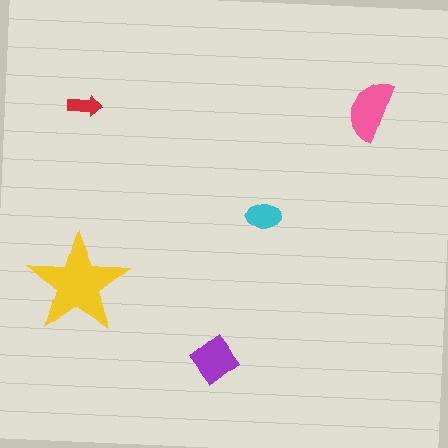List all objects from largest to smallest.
The yellow star, the pink semicircle, the purple diamond, the cyan ellipse, the red arrow.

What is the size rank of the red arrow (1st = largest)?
5th.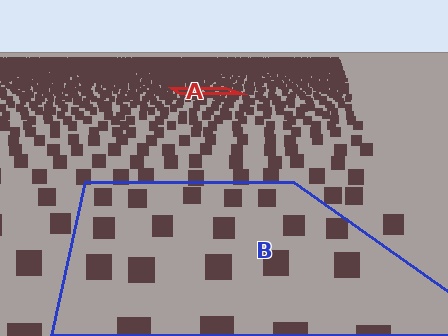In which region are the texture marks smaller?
The texture marks are smaller in region A, because it is farther away.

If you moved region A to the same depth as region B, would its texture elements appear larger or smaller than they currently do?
They would appear larger. At a closer depth, the same texture elements are projected at a bigger on-screen size.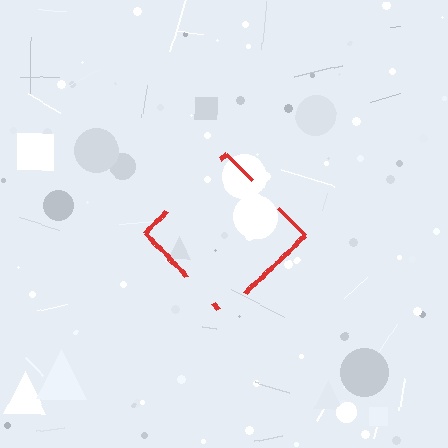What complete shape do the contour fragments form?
The contour fragments form a diamond.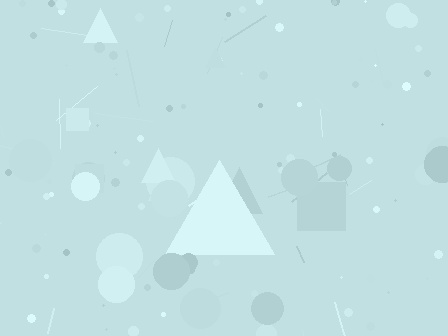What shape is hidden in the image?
A triangle is hidden in the image.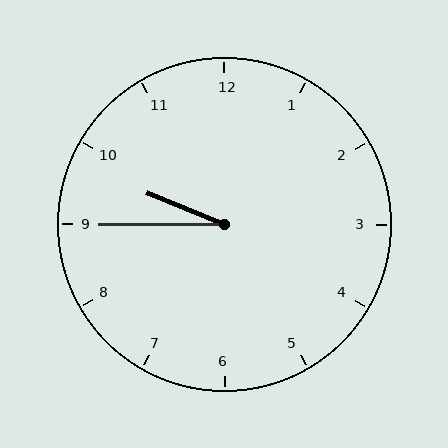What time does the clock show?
9:45.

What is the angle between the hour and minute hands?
Approximately 22 degrees.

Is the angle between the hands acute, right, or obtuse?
It is acute.